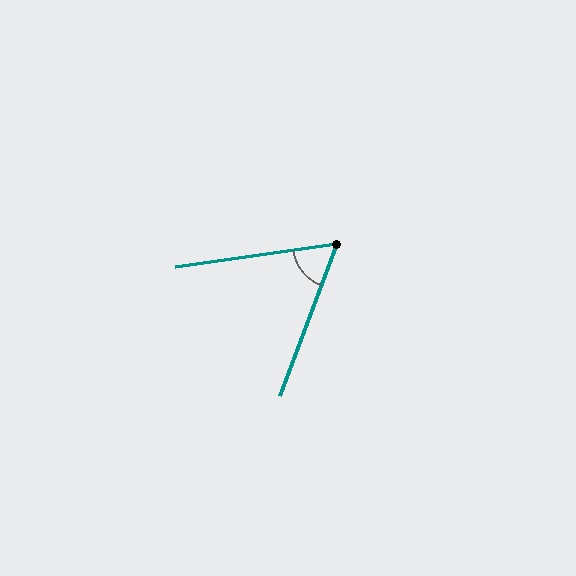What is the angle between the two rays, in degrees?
Approximately 61 degrees.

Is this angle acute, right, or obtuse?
It is acute.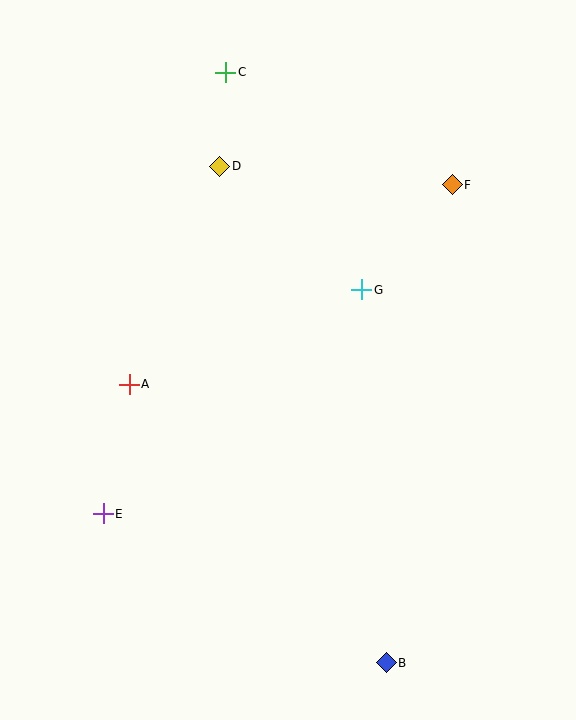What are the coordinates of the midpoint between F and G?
The midpoint between F and G is at (407, 237).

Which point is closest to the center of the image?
Point G at (362, 290) is closest to the center.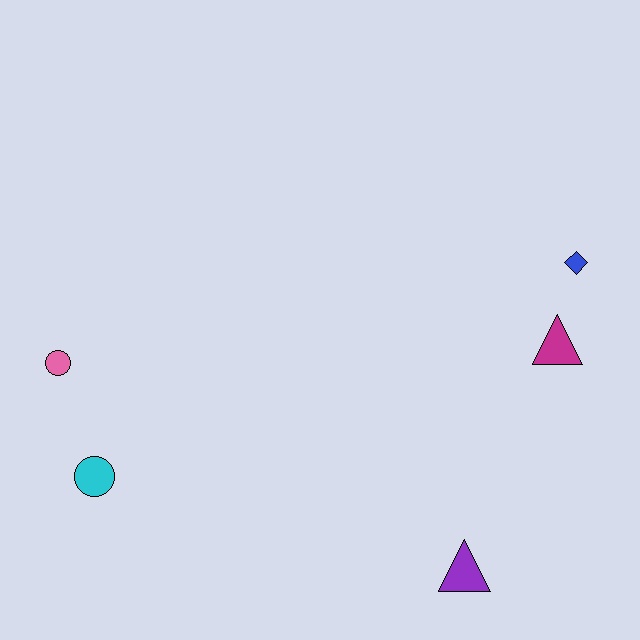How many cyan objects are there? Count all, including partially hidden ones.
There is 1 cyan object.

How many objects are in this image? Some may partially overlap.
There are 5 objects.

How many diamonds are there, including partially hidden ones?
There is 1 diamond.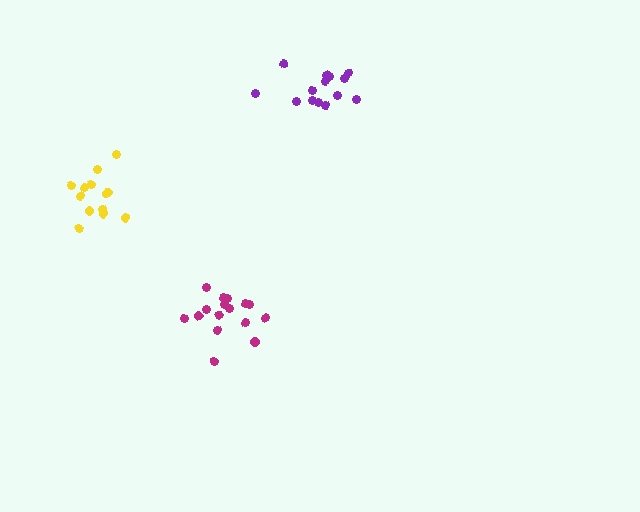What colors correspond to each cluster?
The clusters are colored: yellow, magenta, purple.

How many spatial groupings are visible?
There are 3 spatial groupings.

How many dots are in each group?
Group 1: 13 dots, Group 2: 16 dots, Group 3: 14 dots (43 total).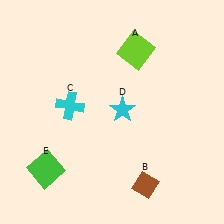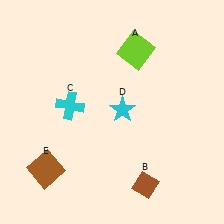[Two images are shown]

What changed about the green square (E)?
In Image 1, E is green. In Image 2, it changed to brown.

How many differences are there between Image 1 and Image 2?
There is 1 difference between the two images.